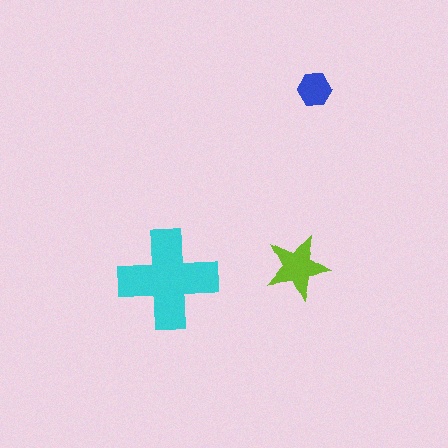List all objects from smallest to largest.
The blue hexagon, the lime star, the cyan cross.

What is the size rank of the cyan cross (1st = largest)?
1st.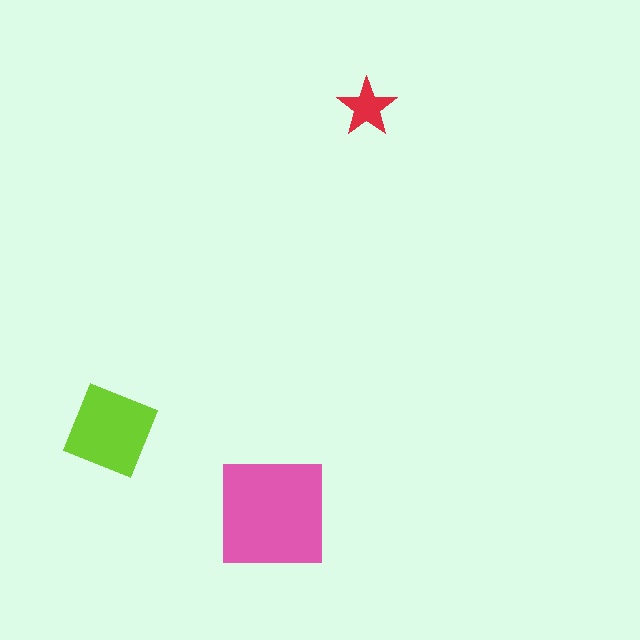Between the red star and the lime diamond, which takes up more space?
The lime diamond.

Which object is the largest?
The pink square.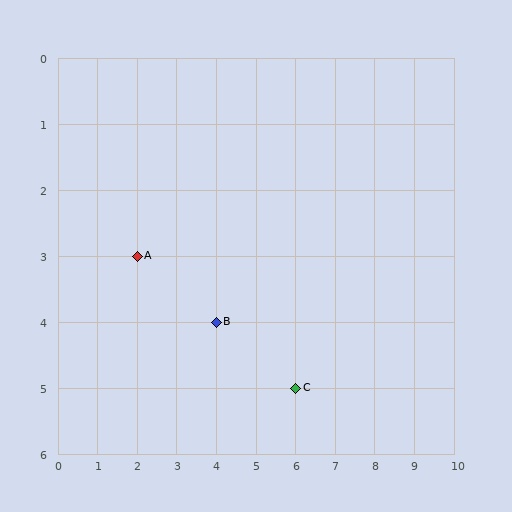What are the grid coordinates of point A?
Point A is at grid coordinates (2, 3).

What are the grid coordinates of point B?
Point B is at grid coordinates (4, 4).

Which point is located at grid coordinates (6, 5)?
Point C is at (6, 5).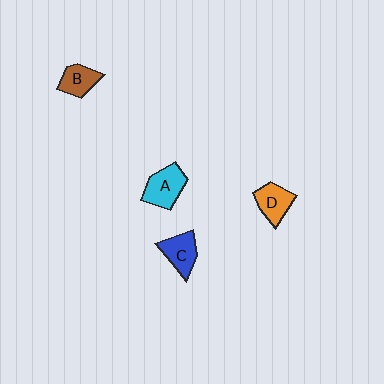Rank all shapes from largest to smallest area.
From largest to smallest: A (cyan), C (blue), D (orange), B (brown).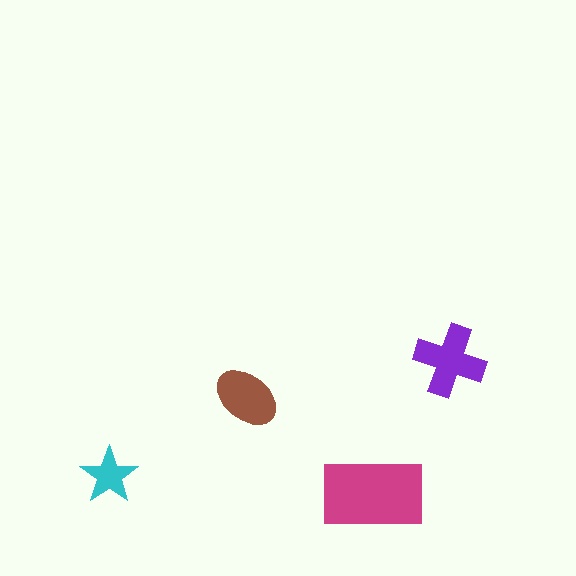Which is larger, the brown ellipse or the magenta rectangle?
The magenta rectangle.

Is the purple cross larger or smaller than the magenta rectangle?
Smaller.